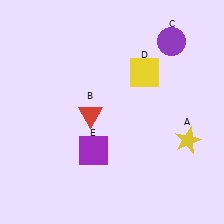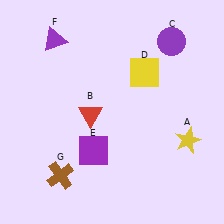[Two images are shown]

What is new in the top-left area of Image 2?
A purple triangle (F) was added in the top-left area of Image 2.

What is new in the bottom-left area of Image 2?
A brown cross (G) was added in the bottom-left area of Image 2.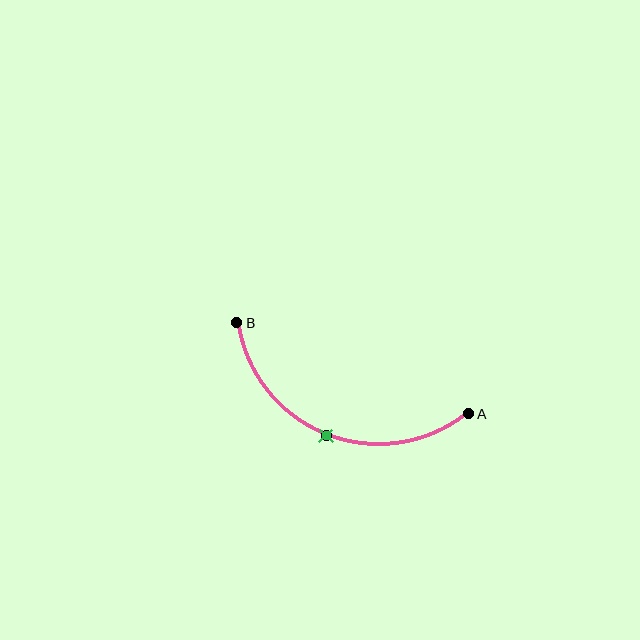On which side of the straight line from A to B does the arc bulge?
The arc bulges below the straight line connecting A and B.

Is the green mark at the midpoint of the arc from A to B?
Yes. The green mark lies on the arc at equal arc-length from both A and B — it is the arc midpoint.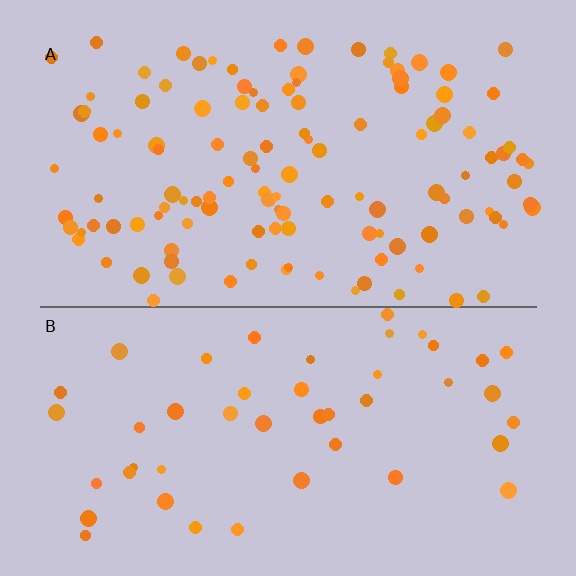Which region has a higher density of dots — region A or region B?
A (the top).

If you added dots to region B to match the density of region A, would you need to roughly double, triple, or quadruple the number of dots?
Approximately triple.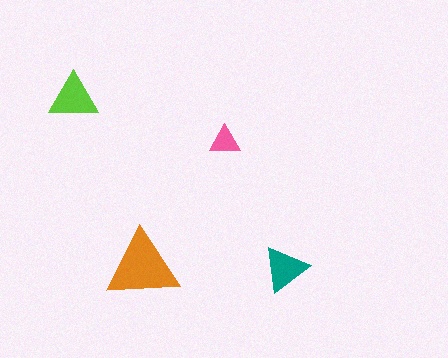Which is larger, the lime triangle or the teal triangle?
The lime one.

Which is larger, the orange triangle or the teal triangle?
The orange one.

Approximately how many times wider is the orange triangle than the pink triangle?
About 2.5 times wider.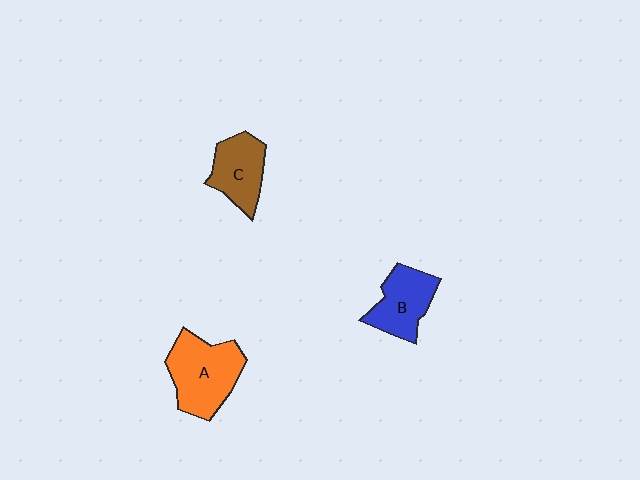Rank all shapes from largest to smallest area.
From largest to smallest: A (orange), B (blue), C (brown).